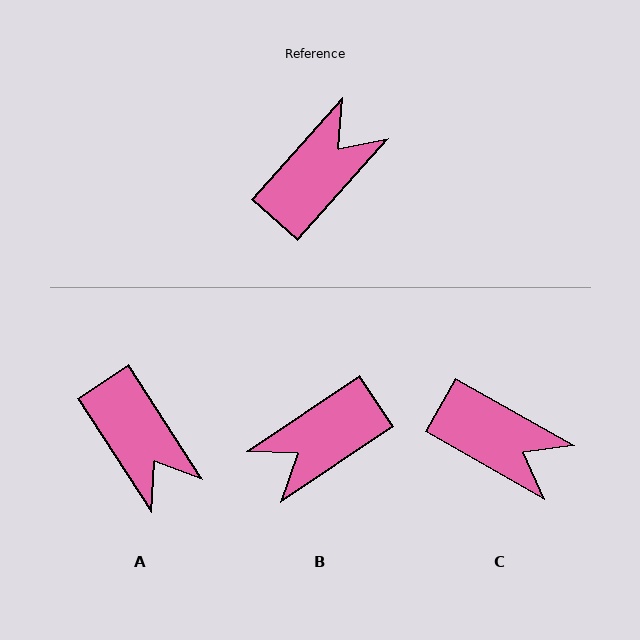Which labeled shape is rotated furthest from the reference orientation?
B, about 165 degrees away.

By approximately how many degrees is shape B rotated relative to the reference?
Approximately 165 degrees counter-clockwise.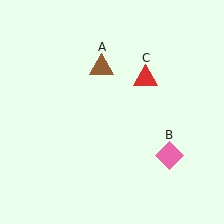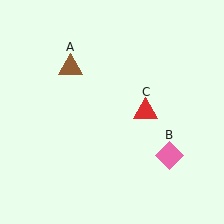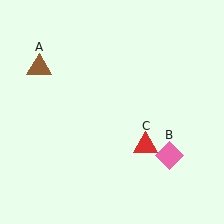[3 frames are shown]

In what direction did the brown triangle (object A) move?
The brown triangle (object A) moved left.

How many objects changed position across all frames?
2 objects changed position: brown triangle (object A), red triangle (object C).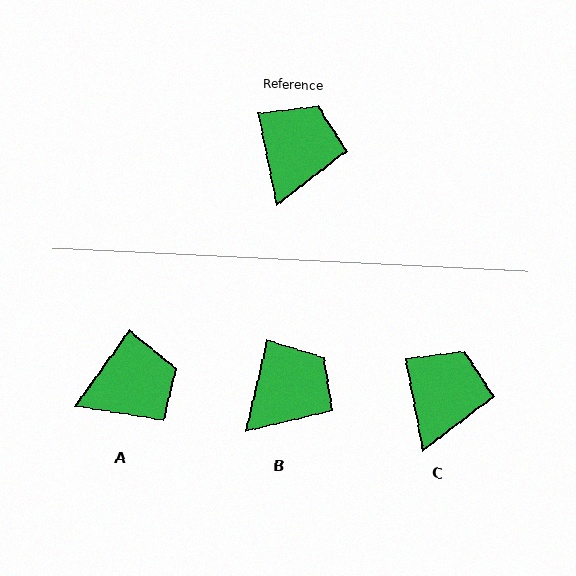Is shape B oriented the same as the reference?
No, it is off by about 24 degrees.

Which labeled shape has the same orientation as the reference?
C.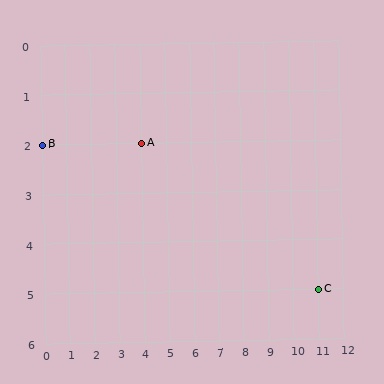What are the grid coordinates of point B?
Point B is at grid coordinates (0, 2).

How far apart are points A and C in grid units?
Points A and C are 7 columns and 3 rows apart (about 7.6 grid units diagonally).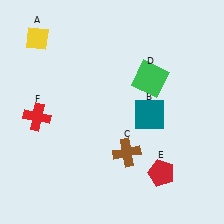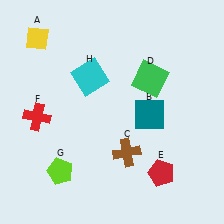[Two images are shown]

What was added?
A lime pentagon (G), a cyan square (H) were added in Image 2.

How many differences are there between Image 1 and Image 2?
There are 2 differences between the two images.